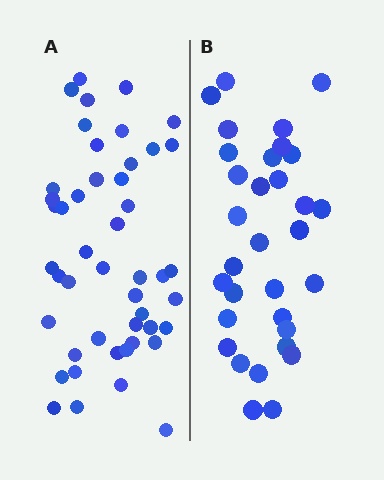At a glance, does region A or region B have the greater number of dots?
Region A (the left region) has more dots.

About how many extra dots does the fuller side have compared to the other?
Region A has approximately 15 more dots than region B.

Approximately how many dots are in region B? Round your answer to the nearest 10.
About 30 dots. (The exact count is 32, which rounds to 30.)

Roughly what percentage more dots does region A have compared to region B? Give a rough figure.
About 45% more.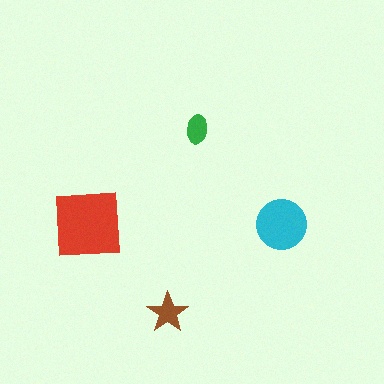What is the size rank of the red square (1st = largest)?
1st.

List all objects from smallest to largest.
The green ellipse, the brown star, the cyan circle, the red square.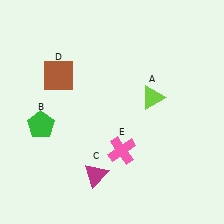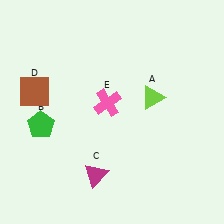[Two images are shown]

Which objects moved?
The objects that moved are: the brown square (D), the pink cross (E).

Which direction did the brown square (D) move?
The brown square (D) moved left.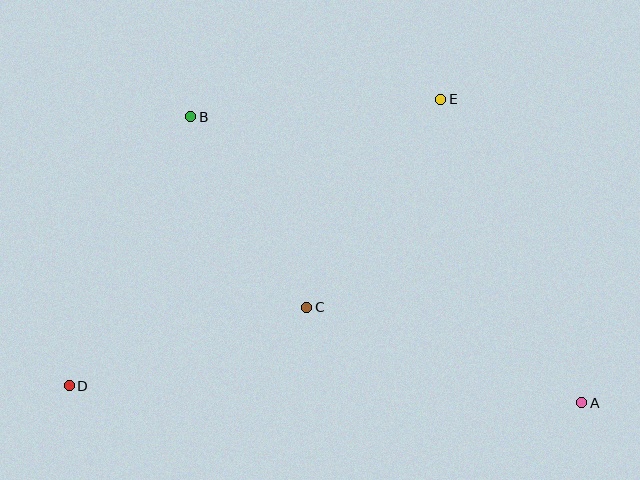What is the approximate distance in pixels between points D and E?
The distance between D and E is approximately 469 pixels.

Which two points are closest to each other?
Points B and C are closest to each other.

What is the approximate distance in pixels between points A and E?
The distance between A and E is approximately 335 pixels.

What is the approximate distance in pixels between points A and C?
The distance between A and C is approximately 291 pixels.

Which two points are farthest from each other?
Points A and D are farthest from each other.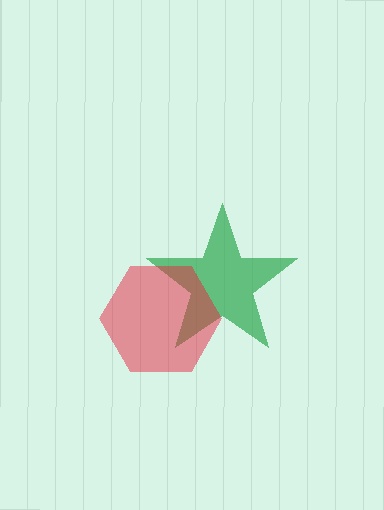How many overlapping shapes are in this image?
There are 2 overlapping shapes in the image.